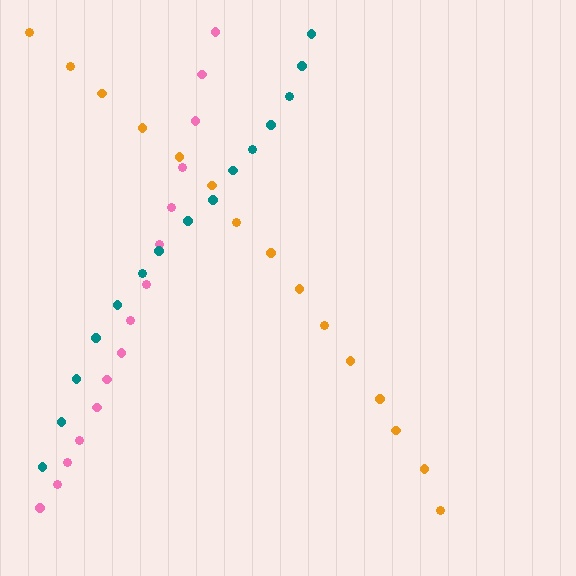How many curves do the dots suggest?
There are 3 distinct paths.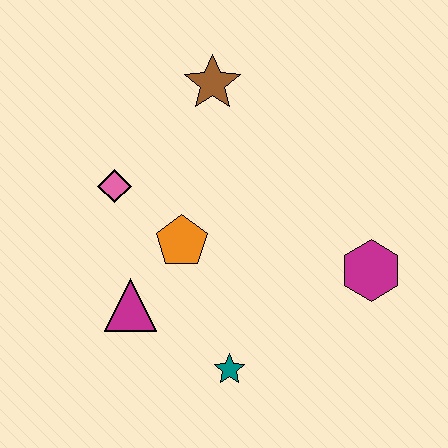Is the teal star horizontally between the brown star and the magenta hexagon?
Yes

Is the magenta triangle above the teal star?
Yes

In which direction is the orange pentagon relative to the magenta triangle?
The orange pentagon is above the magenta triangle.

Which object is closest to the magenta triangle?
The orange pentagon is closest to the magenta triangle.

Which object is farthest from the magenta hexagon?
The pink diamond is farthest from the magenta hexagon.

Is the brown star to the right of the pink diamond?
Yes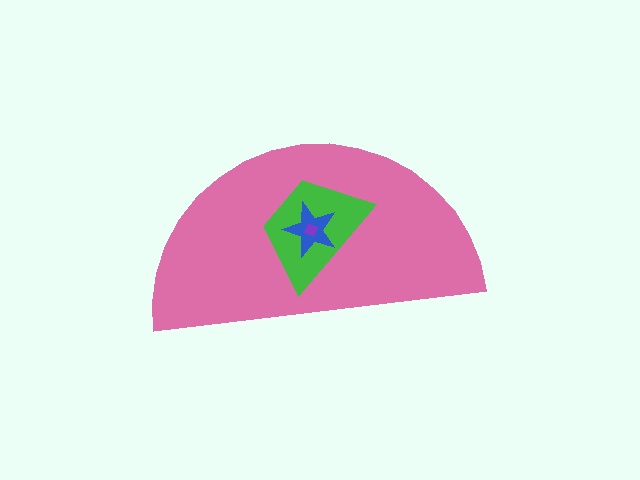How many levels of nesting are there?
4.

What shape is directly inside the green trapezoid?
The blue star.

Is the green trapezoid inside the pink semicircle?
Yes.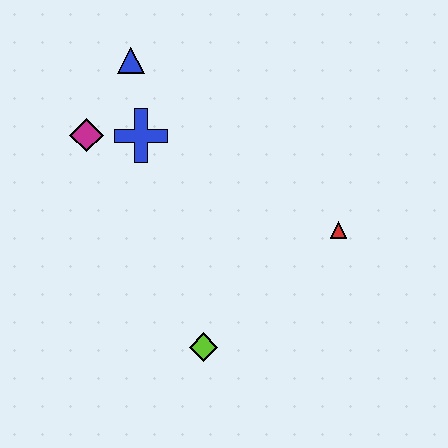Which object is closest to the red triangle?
The lime diamond is closest to the red triangle.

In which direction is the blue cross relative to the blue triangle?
The blue cross is below the blue triangle.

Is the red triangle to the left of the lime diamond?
No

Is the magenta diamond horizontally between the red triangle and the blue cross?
No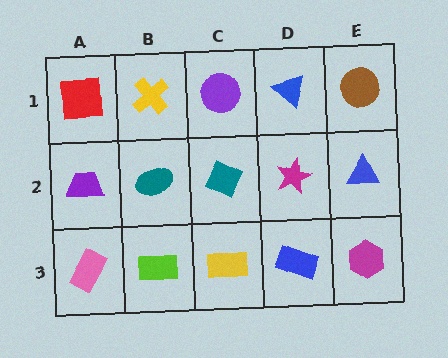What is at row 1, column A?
A red square.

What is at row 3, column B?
A lime rectangle.